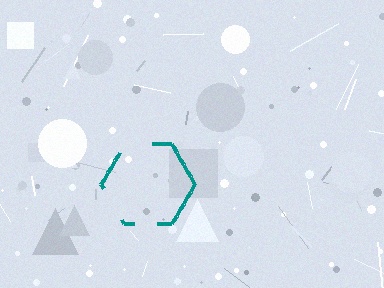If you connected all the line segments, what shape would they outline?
They would outline a hexagon.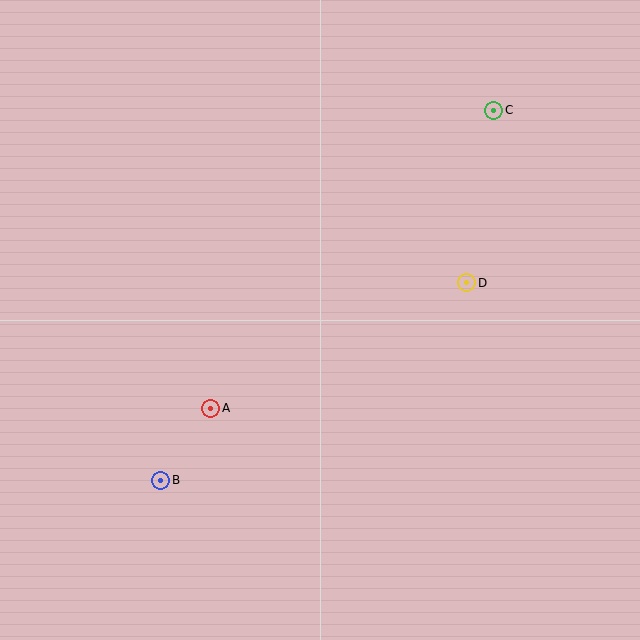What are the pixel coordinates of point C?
Point C is at (494, 110).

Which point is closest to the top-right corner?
Point C is closest to the top-right corner.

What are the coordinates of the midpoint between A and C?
The midpoint between A and C is at (352, 259).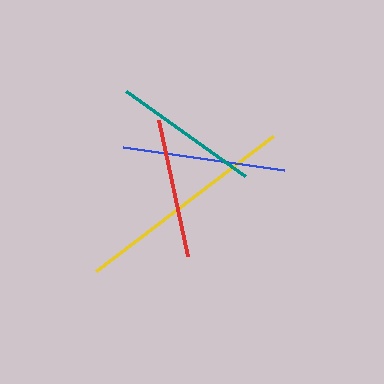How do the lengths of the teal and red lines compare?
The teal and red lines are approximately the same length.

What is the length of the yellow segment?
The yellow segment is approximately 223 pixels long.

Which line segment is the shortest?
The red line is the shortest at approximately 139 pixels.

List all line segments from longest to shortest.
From longest to shortest: yellow, blue, teal, red.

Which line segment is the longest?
The yellow line is the longest at approximately 223 pixels.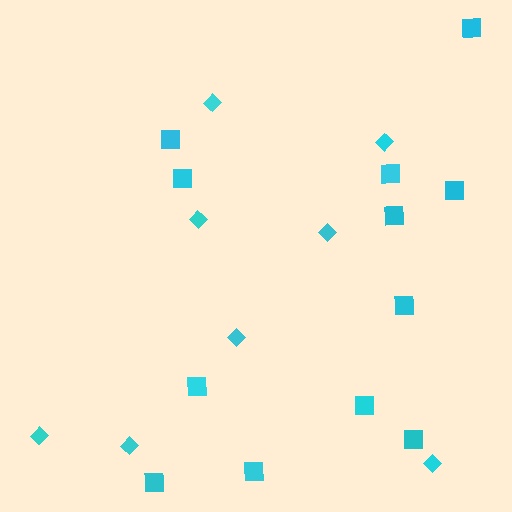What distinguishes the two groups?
There are 2 groups: one group of squares (12) and one group of diamonds (8).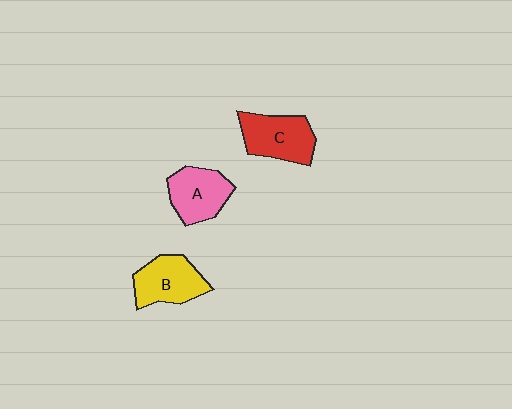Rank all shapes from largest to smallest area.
From largest to smallest: C (red), B (yellow), A (pink).